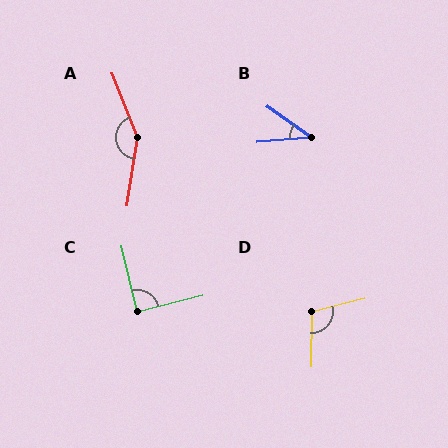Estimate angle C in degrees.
Approximately 90 degrees.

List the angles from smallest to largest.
B (40°), C (90°), D (105°), A (150°).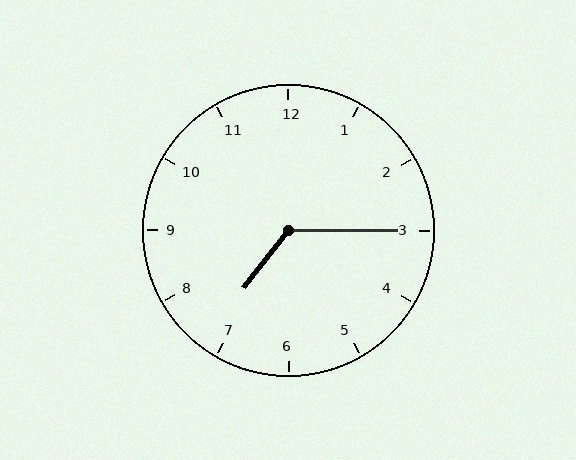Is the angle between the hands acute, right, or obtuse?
It is obtuse.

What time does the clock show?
7:15.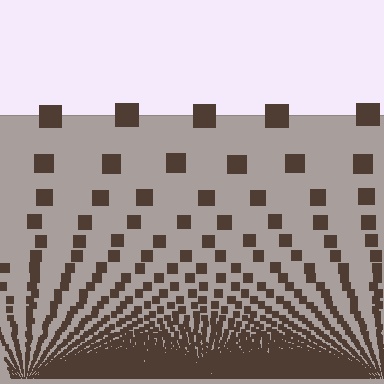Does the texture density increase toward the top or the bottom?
Density increases toward the bottom.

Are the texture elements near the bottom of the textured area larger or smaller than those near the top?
Smaller. The gradient is inverted — elements near the bottom are smaller and denser.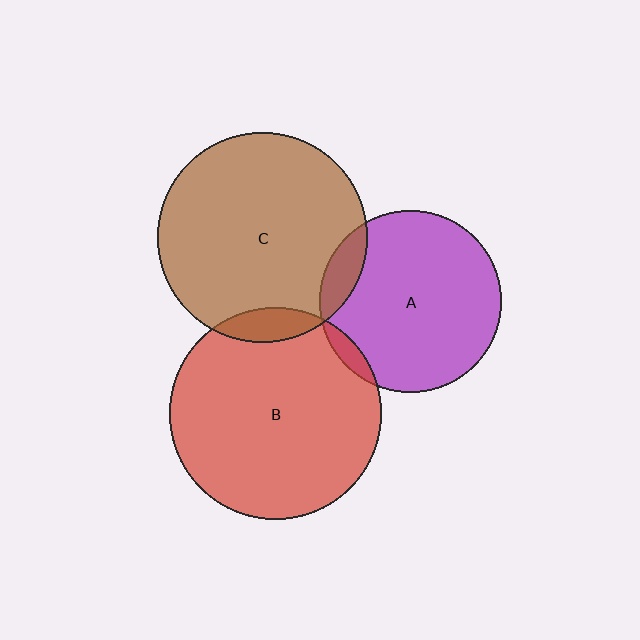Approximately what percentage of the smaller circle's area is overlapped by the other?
Approximately 10%.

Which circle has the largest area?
Circle B (red).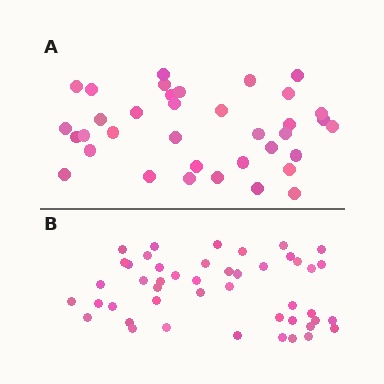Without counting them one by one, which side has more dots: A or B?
Region B (the bottom region) has more dots.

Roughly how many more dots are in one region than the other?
Region B has roughly 10 or so more dots than region A.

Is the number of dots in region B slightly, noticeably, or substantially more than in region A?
Region B has noticeably more, but not dramatically so. The ratio is roughly 1.3 to 1.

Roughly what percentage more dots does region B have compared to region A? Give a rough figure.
About 30% more.